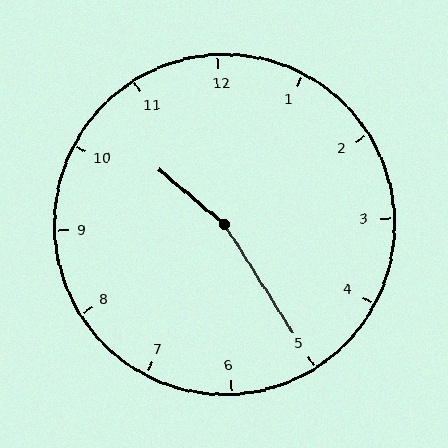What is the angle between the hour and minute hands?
Approximately 162 degrees.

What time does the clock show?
10:25.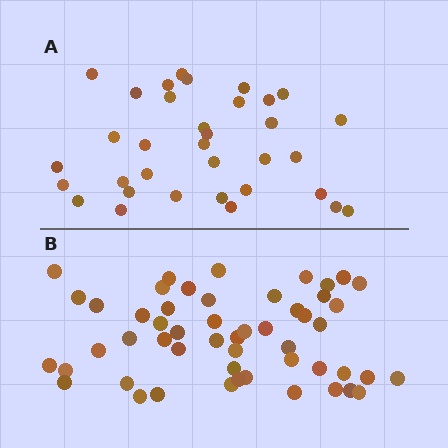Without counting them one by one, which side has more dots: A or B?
Region B (the bottom region) has more dots.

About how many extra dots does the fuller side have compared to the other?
Region B has approximately 20 more dots than region A.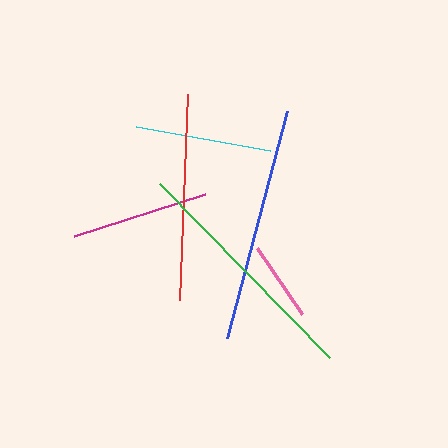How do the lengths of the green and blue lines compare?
The green and blue lines are approximately the same length.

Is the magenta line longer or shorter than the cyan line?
The magenta line is longer than the cyan line.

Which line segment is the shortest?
The pink line is the shortest at approximately 80 pixels.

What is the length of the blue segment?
The blue segment is approximately 235 pixels long.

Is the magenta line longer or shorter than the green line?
The green line is longer than the magenta line.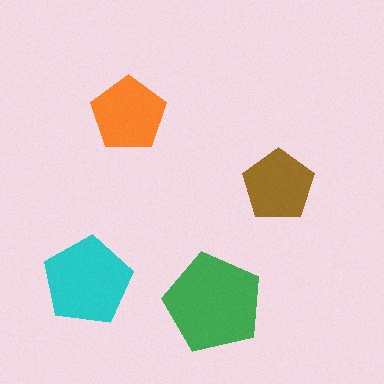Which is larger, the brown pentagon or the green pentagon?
The green one.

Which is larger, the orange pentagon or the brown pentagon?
The orange one.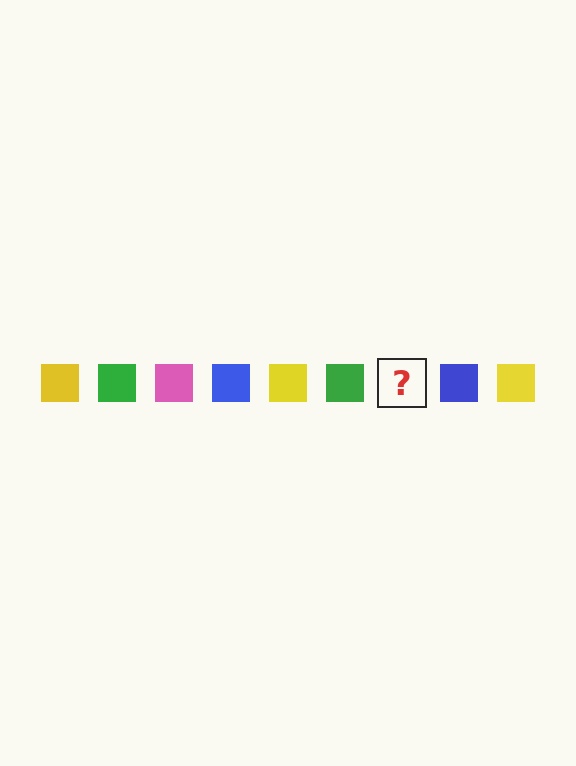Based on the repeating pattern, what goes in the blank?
The blank should be a pink square.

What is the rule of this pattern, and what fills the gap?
The rule is that the pattern cycles through yellow, green, pink, blue squares. The gap should be filled with a pink square.